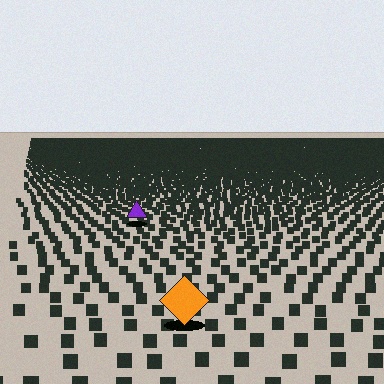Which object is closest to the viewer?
The orange diamond is closest. The texture marks near it are larger and more spread out.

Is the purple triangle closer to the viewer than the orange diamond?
No. The orange diamond is closer — you can tell from the texture gradient: the ground texture is coarser near it.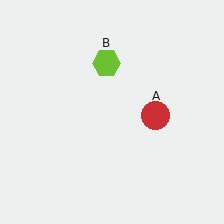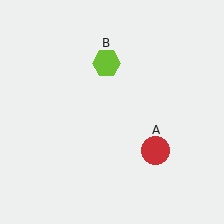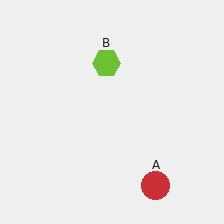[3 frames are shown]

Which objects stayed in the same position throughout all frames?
Lime hexagon (object B) remained stationary.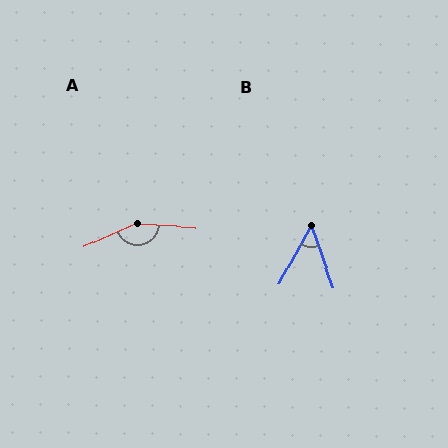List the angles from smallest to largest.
B (48°), A (152°).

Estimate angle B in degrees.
Approximately 48 degrees.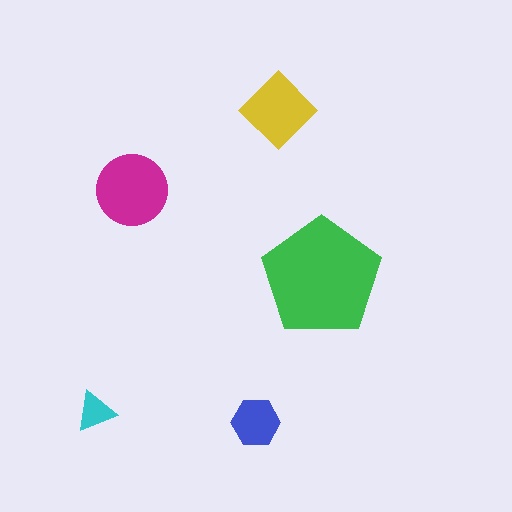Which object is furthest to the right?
The green pentagon is rightmost.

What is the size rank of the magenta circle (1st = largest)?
2nd.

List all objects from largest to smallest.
The green pentagon, the magenta circle, the yellow diamond, the blue hexagon, the cyan triangle.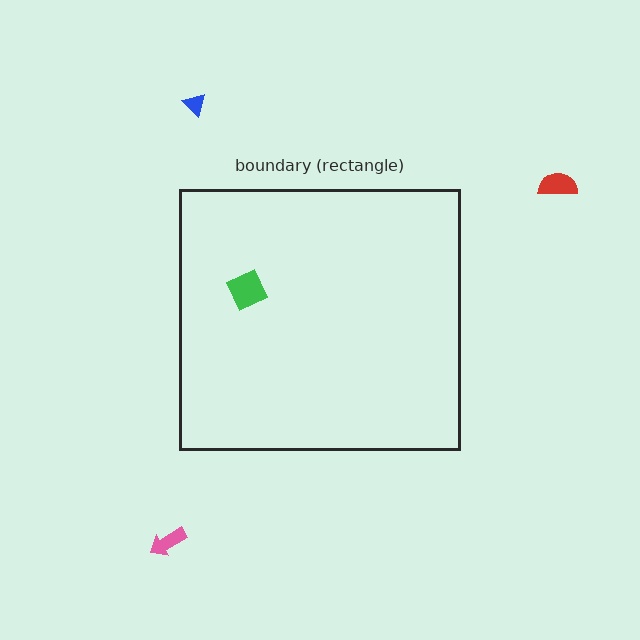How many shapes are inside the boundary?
1 inside, 3 outside.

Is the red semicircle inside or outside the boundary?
Outside.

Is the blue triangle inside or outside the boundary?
Outside.